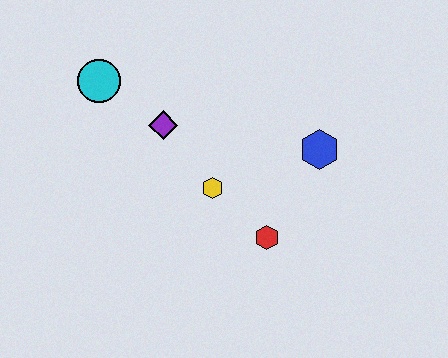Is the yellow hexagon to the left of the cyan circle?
No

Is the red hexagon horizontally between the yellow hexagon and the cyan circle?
No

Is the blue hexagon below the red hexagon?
No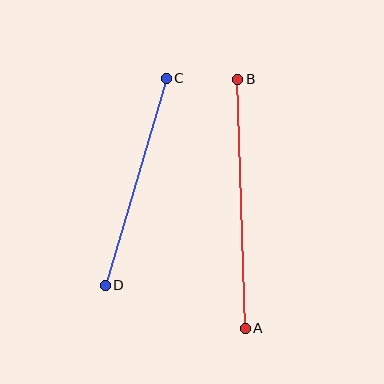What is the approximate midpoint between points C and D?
The midpoint is at approximately (136, 182) pixels.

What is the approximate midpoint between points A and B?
The midpoint is at approximately (242, 204) pixels.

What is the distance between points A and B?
The distance is approximately 250 pixels.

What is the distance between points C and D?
The distance is approximately 216 pixels.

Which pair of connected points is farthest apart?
Points A and B are farthest apart.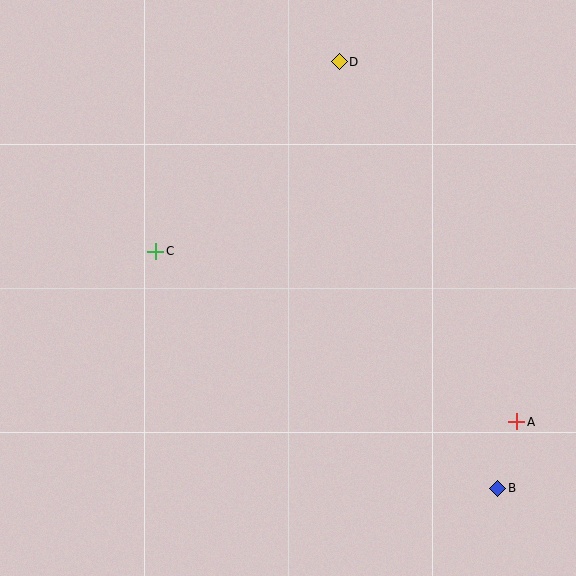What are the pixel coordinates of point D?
Point D is at (339, 62).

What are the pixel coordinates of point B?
Point B is at (498, 488).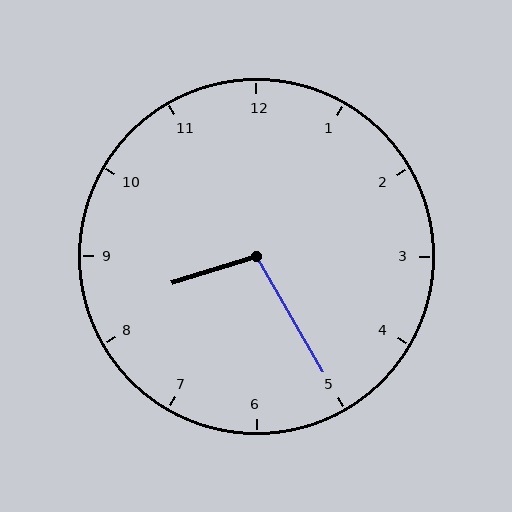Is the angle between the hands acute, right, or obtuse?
It is obtuse.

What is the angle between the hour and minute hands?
Approximately 102 degrees.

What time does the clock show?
8:25.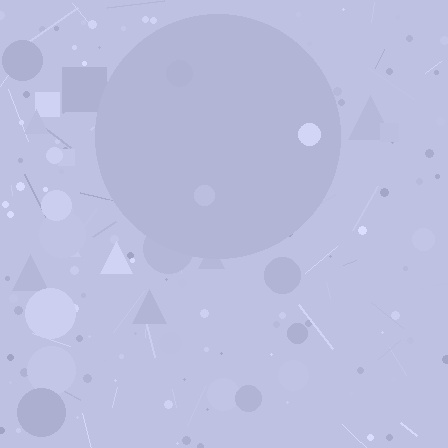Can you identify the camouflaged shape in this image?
The camouflaged shape is a circle.